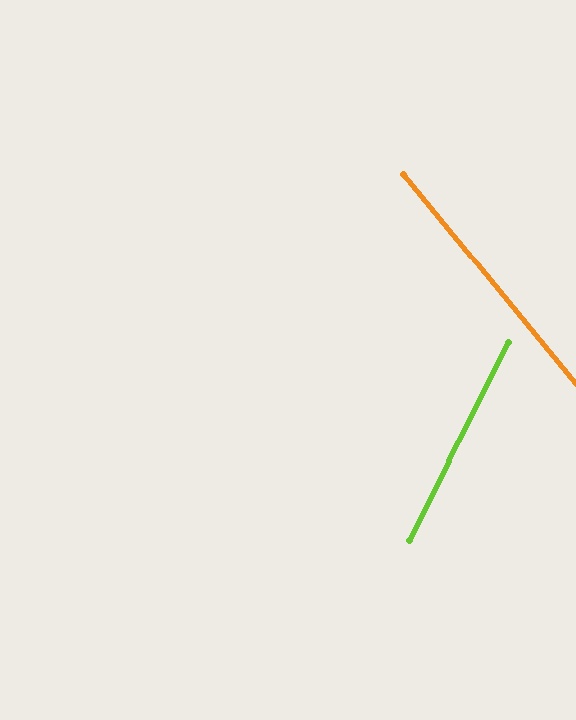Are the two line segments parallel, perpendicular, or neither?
Neither parallel nor perpendicular — they differ by about 66°.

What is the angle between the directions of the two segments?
Approximately 66 degrees.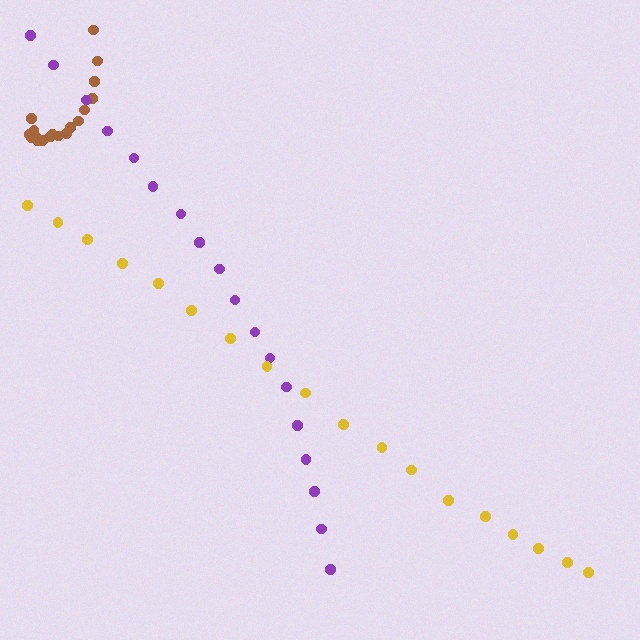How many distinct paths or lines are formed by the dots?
There are 3 distinct paths.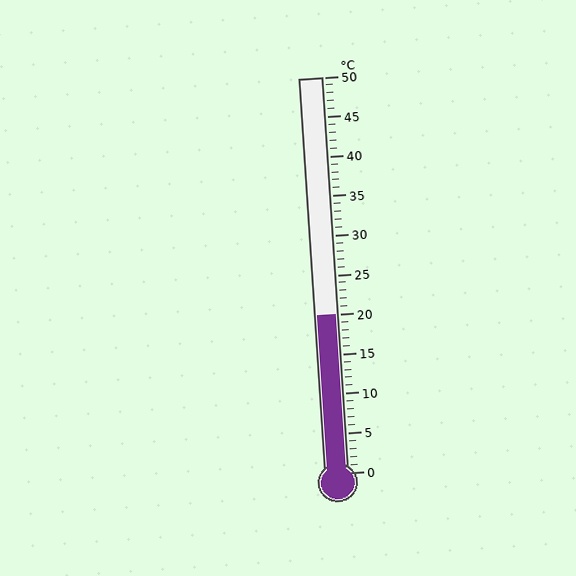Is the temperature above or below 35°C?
The temperature is below 35°C.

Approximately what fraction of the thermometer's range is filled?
The thermometer is filled to approximately 40% of its range.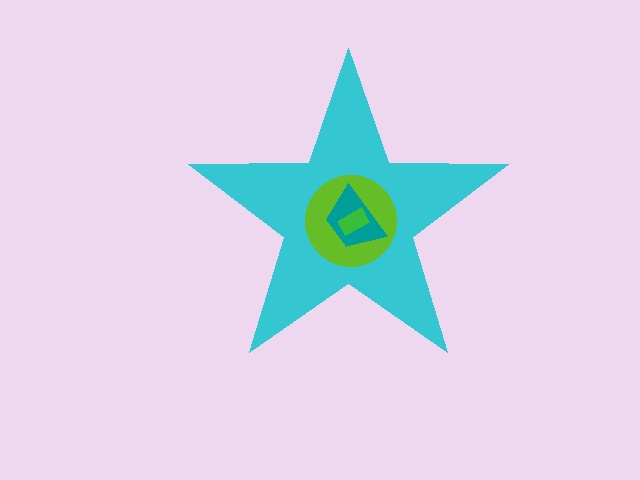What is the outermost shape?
The cyan star.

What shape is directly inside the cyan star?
The lime circle.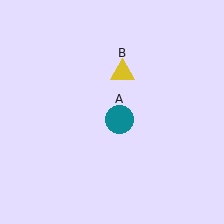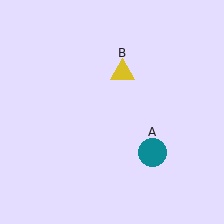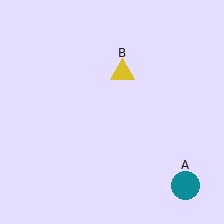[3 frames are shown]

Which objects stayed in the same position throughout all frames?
Yellow triangle (object B) remained stationary.